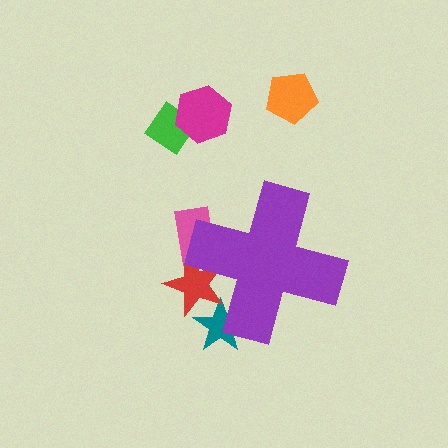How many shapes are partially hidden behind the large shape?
3 shapes are partially hidden.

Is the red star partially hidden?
Yes, the red star is partially hidden behind the purple cross.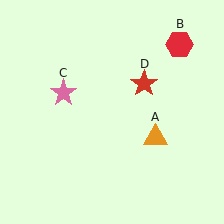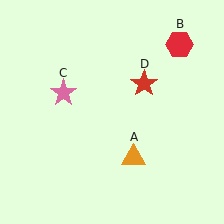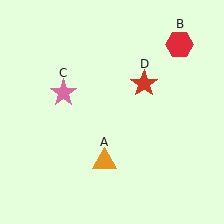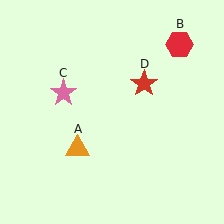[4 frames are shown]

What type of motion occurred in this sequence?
The orange triangle (object A) rotated clockwise around the center of the scene.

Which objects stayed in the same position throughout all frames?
Red hexagon (object B) and pink star (object C) and red star (object D) remained stationary.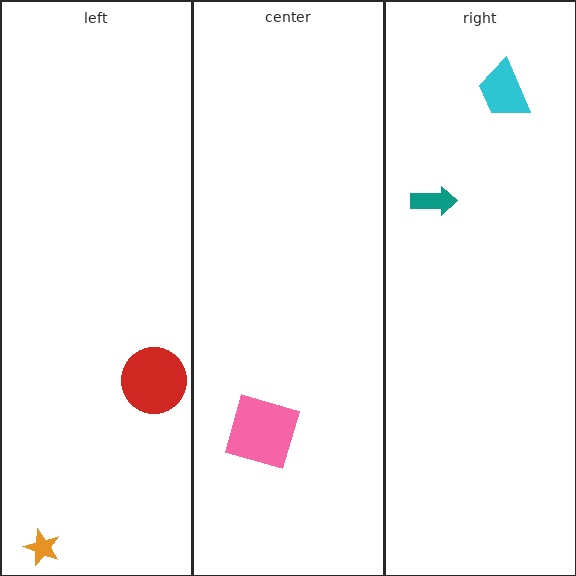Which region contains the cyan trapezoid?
The right region.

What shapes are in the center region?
The pink square.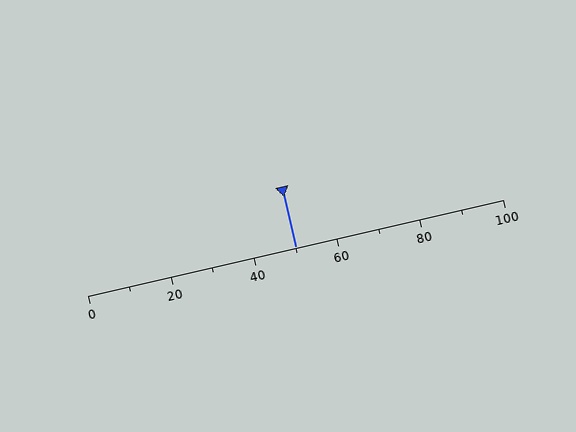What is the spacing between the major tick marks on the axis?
The major ticks are spaced 20 apart.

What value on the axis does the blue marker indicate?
The marker indicates approximately 50.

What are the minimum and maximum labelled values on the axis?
The axis runs from 0 to 100.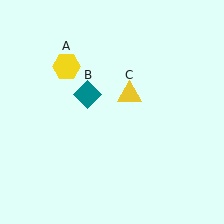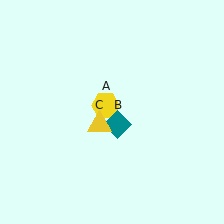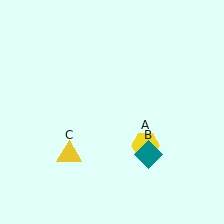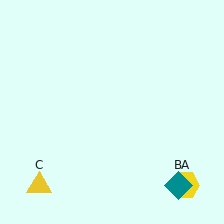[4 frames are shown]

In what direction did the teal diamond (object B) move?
The teal diamond (object B) moved down and to the right.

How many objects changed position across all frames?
3 objects changed position: yellow hexagon (object A), teal diamond (object B), yellow triangle (object C).